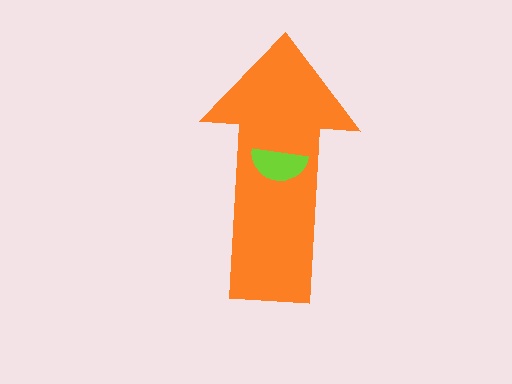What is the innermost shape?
The lime semicircle.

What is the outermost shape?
The orange arrow.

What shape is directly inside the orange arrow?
The lime semicircle.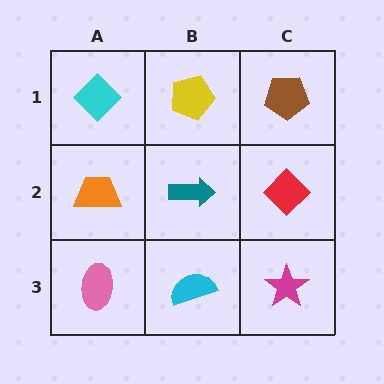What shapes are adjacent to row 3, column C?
A red diamond (row 2, column C), a cyan semicircle (row 3, column B).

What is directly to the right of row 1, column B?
A brown pentagon.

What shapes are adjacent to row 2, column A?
A cyan diamond (row 1, column A), a pink ellipse (row 3, column A), a teal arrow (row 2, column B).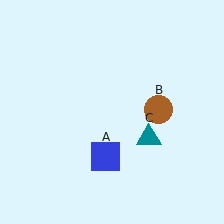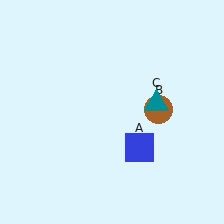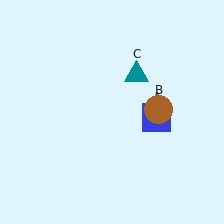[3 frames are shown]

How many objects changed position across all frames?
2 objects changed position: blue square (object A), teal triangle (object C).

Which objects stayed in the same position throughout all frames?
Brown circle (object B) remained stationary.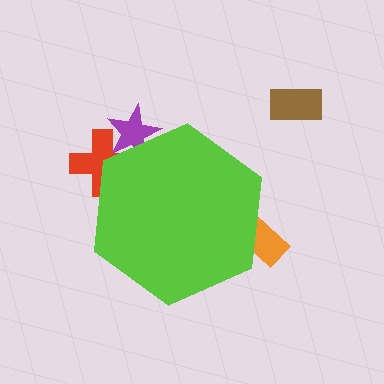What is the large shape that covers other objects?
A lime hexagon.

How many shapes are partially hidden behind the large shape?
3 shapes are partially hidden.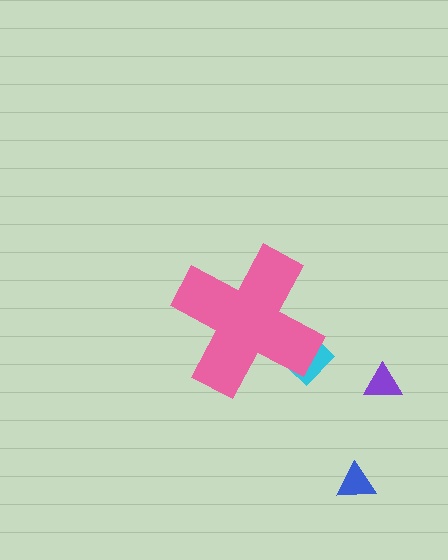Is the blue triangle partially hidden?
No, the blue triangle is fully visible.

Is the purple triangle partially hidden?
No, the purple triangle is fully visible.